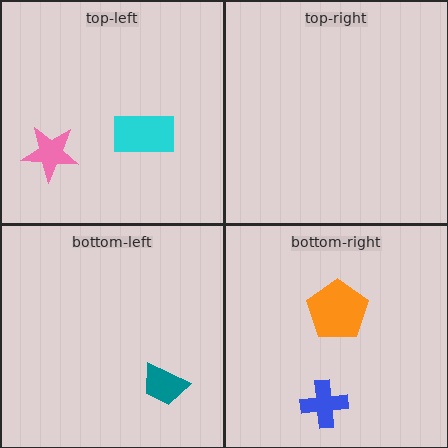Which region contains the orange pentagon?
The bottom-right region.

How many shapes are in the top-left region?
2.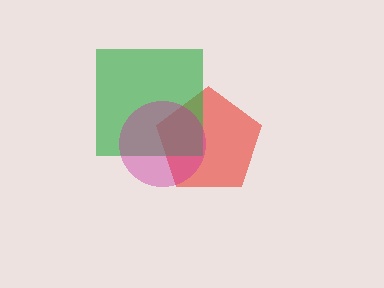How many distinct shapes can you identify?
There are 3 distinct shapes: a red pentagon, a green square, a magenta circle.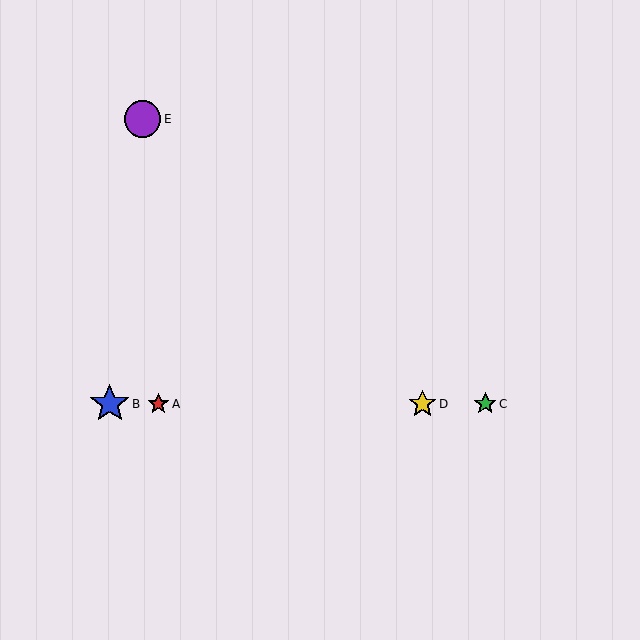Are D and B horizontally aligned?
Yes, both are at y≈404.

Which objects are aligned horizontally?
Objects A, B, C, D are aligned horizontally.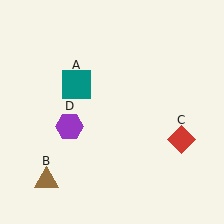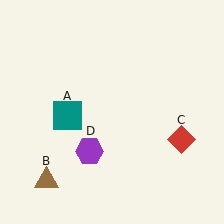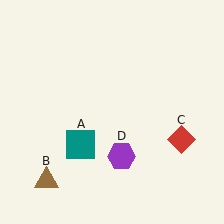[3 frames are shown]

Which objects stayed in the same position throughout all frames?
Brown triangle (object B) and red diamond (object C) remained stationary.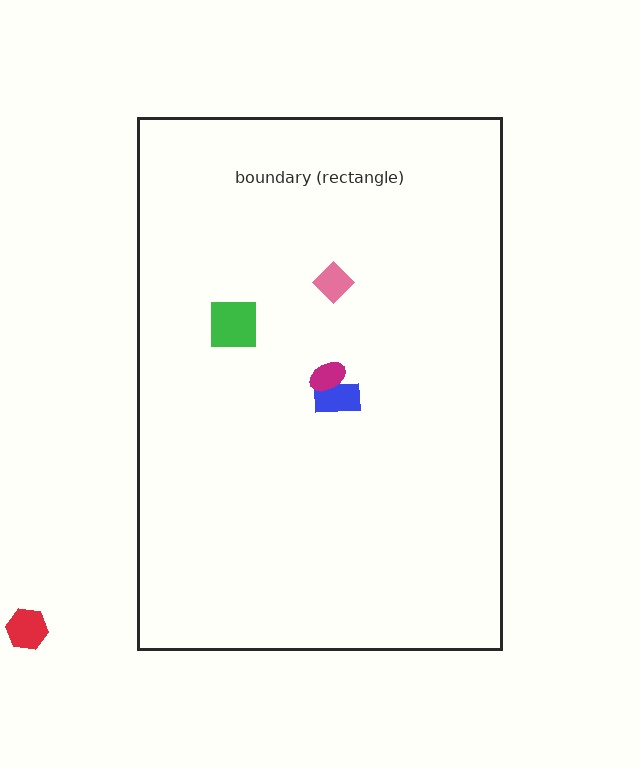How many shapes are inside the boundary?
4 inside, 1 outside.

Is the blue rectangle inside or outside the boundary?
Inside.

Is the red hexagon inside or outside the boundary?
Outside.